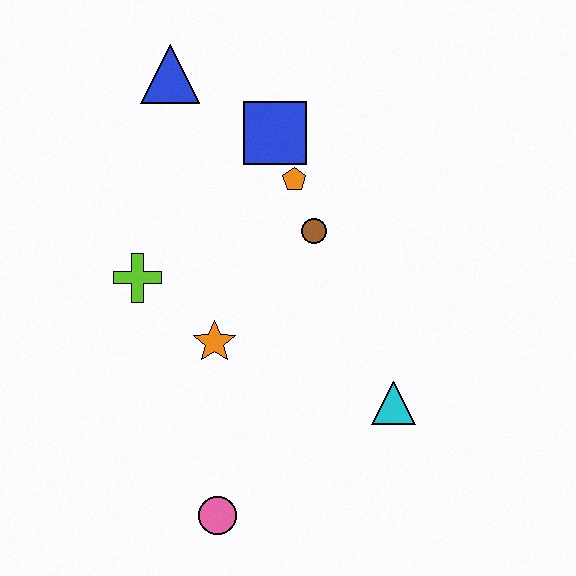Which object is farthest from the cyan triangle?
The blue triangle is farthest from the cyan triangle.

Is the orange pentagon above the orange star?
Yes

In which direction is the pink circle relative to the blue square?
The pink circle is below the blue square.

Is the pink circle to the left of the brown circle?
Yes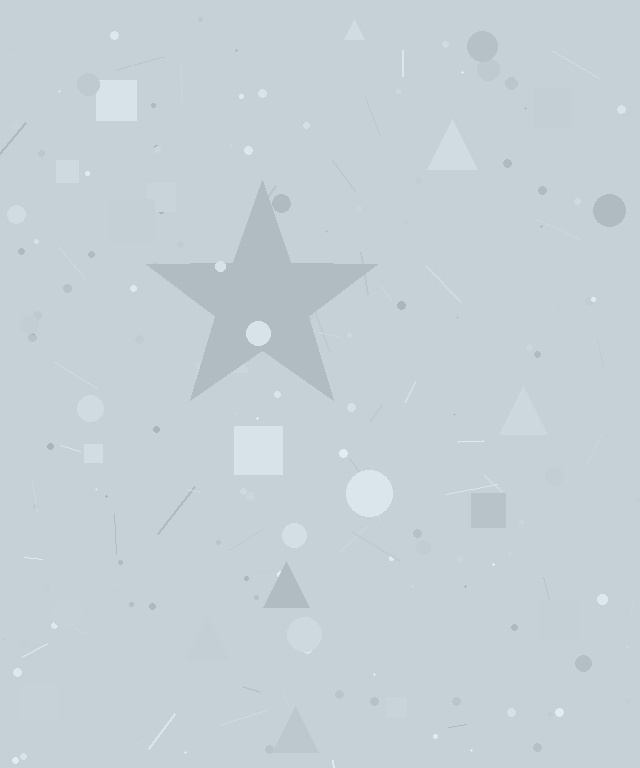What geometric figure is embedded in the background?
A star is embedded in the background.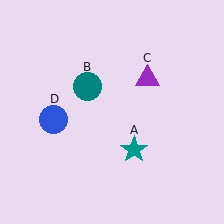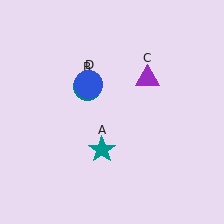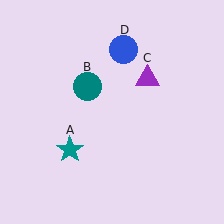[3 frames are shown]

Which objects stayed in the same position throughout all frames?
Teal circle (object B) and purple triangle (object C) remained stationary.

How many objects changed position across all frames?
2 objects changed position: teal star (object A), blue circle (object D).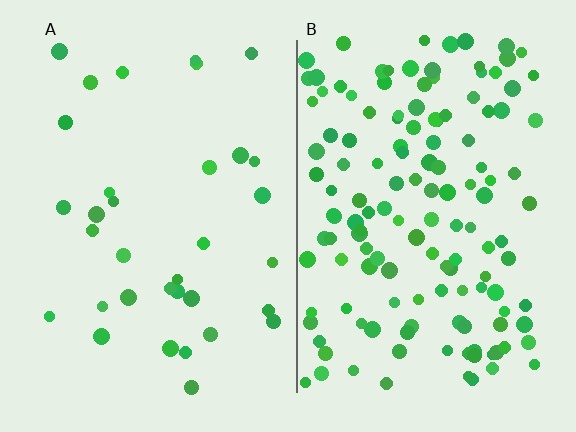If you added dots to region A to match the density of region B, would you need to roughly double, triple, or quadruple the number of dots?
Approximately quadruple.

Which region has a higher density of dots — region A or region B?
B (the right).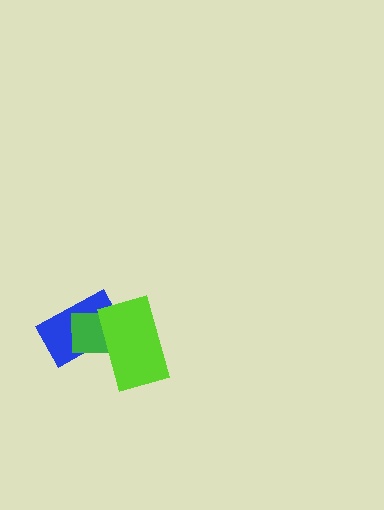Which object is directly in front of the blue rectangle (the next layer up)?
The green square is directly in front of the blue rectangle.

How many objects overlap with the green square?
2 objects overlap with the green square.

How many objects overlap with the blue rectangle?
2 objects overlap with the blue rectangle.